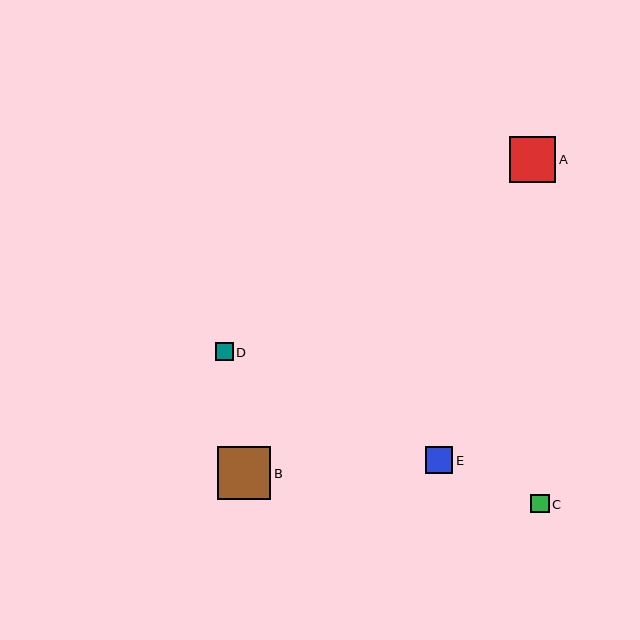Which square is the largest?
Square B is the largest with a size of approximately 53 pixels.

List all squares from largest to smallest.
From largest to smallest: B, A, E, C, D.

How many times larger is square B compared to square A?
Square B is approximately 1.1 times the size of square A.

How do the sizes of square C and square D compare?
Square C and square D are approximately the same size.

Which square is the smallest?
Square D is the smallest with a size of approximately 18 pixels.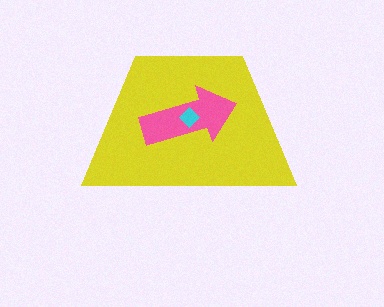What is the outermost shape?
The yellow trapezoid.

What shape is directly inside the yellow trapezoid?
The pink arrow.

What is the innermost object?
The cyan diamond.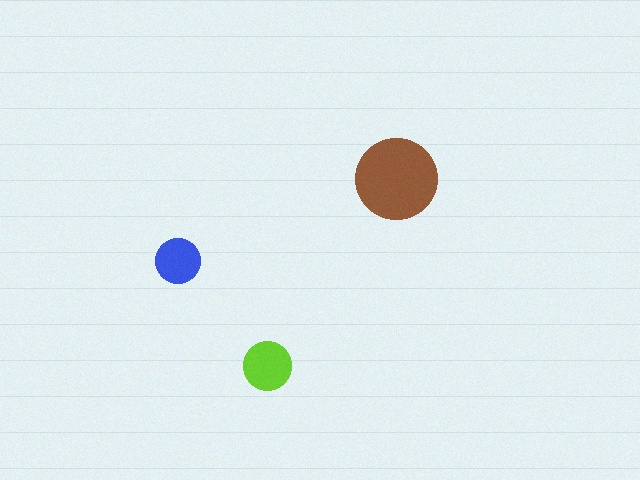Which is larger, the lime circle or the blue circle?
The lime one.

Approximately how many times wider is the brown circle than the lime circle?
About 1.5 times wider.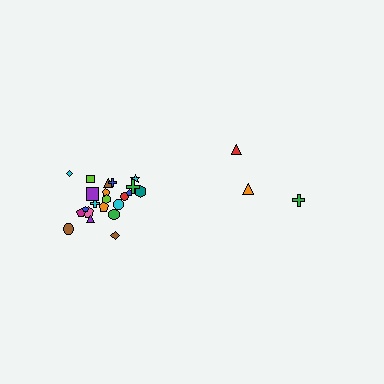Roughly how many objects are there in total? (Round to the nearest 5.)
Roughly 25 objects in total.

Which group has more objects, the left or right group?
The left group.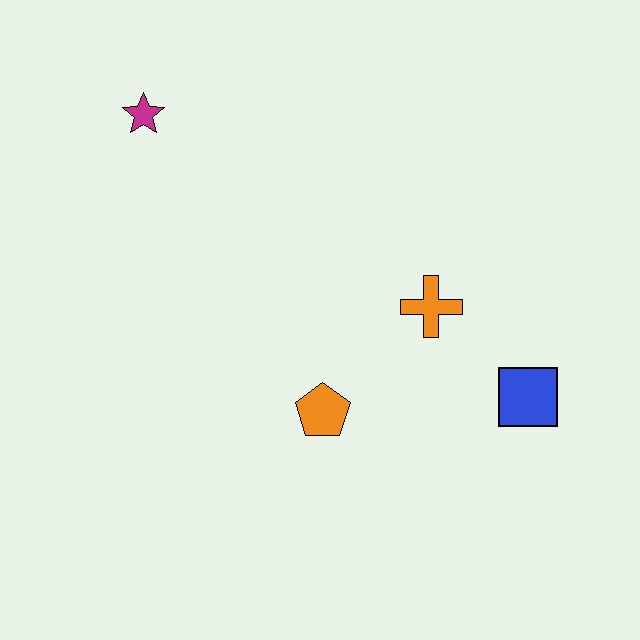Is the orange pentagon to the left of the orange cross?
Yes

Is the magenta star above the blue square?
Yes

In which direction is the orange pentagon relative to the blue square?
The orange pentagon is to the left of the blue square.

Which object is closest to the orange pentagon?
The orange cross is closest to the orange pentagon.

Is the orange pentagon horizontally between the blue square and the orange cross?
No